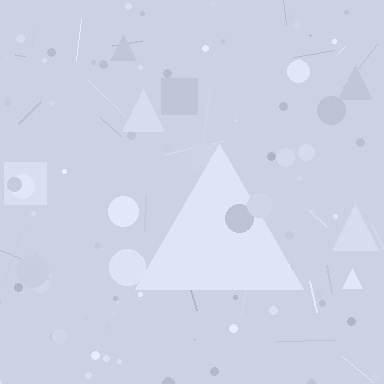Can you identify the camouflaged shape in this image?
The camouflaged shape is a triangle.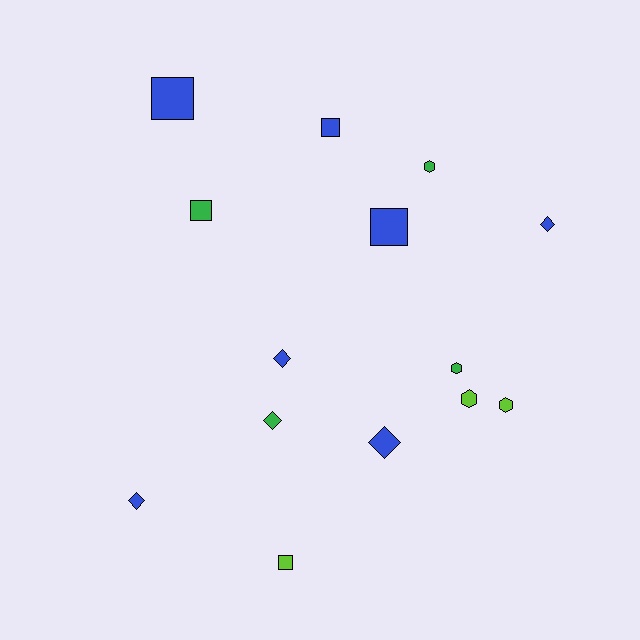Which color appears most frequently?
Blue, with 7 objects.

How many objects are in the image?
There are 14 objects.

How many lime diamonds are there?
There are no lime diamonds.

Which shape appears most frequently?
Diamond, with 5 objects.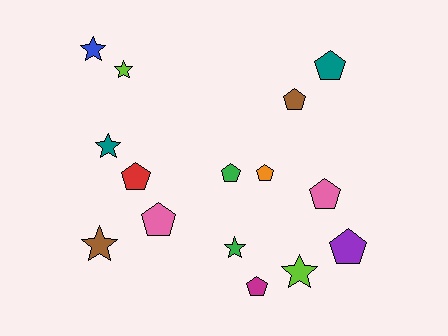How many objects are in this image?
There are 15 objects.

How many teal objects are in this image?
There are 2 teal objects.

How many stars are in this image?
There are 6 stars.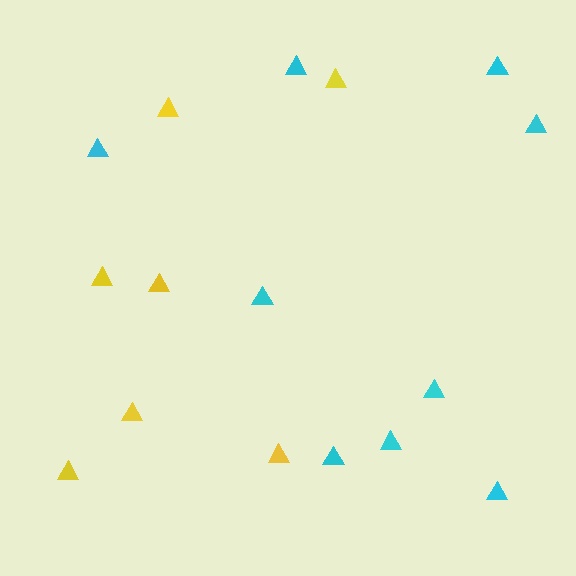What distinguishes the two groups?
There are 2 groups: one group of cyan triangles (9) and one group of yellow triangles (7).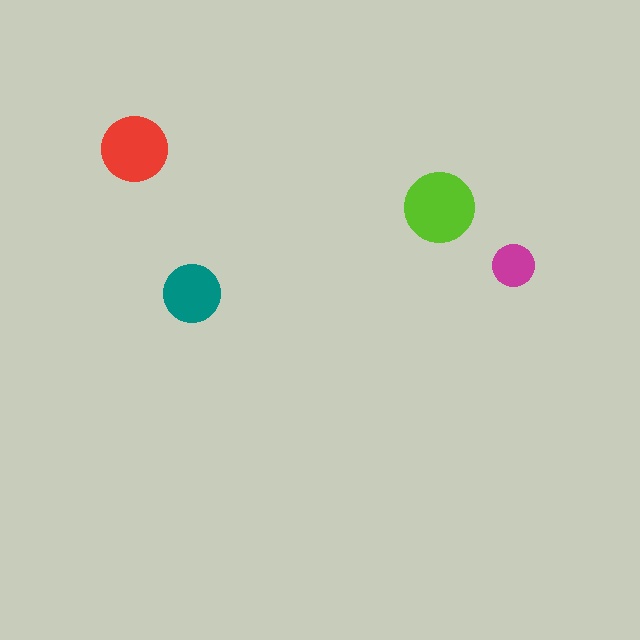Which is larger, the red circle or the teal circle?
The red one.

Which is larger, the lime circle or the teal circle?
The lime one.